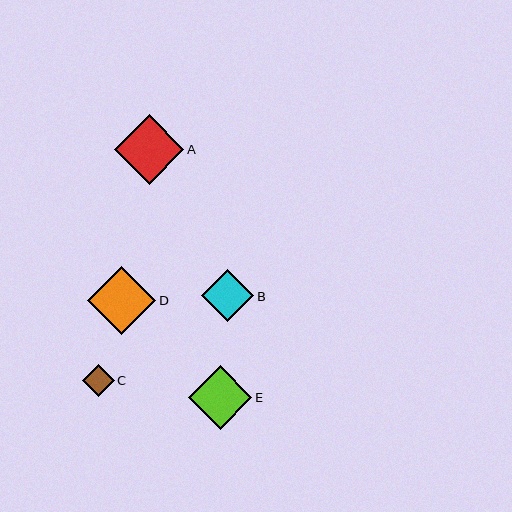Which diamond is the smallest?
Diamond C is the smallest with a size of approximately 32 pixels.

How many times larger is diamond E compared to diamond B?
Diamond E is approximately 1.2 times the size of diamond B.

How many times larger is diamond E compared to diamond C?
Diamond E is approximately 2.0 times the size of diamond C.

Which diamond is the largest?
Diamond A is the largest with a size of approximately 69 pixels.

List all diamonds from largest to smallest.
From largest to smallest: A, D, E, B, C.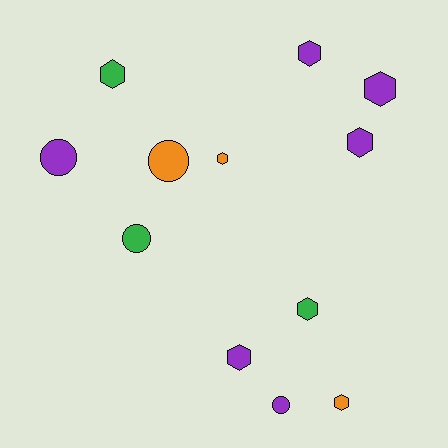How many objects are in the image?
There are 12 objects.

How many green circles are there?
There is 1 green circle.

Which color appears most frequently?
Purple, with 6 objects.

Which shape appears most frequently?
Hexagon, with 8 objects.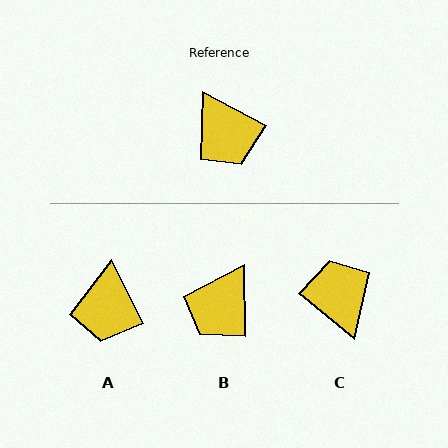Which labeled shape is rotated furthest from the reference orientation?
C, about 169 degrees away.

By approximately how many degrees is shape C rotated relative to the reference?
Approximately 169 degrees counter-clockwise.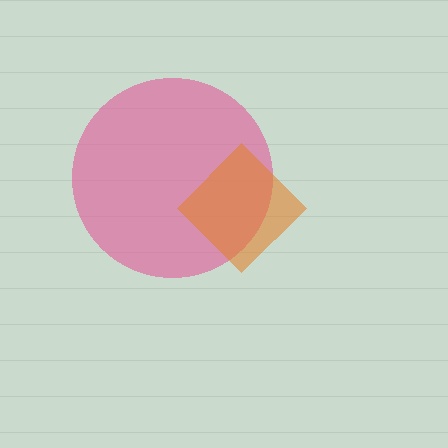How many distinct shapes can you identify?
There are 2 distinct shapes: a pink circle, an orange diamond.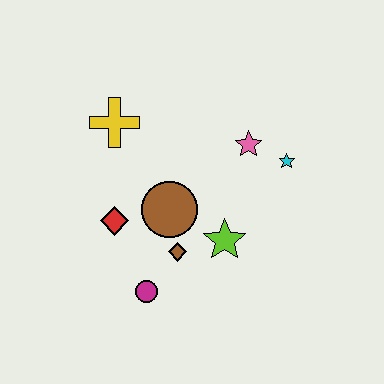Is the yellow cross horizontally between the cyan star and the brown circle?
No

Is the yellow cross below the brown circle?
No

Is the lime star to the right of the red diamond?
Yes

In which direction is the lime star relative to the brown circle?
The lime star is to the right of the brown circle.